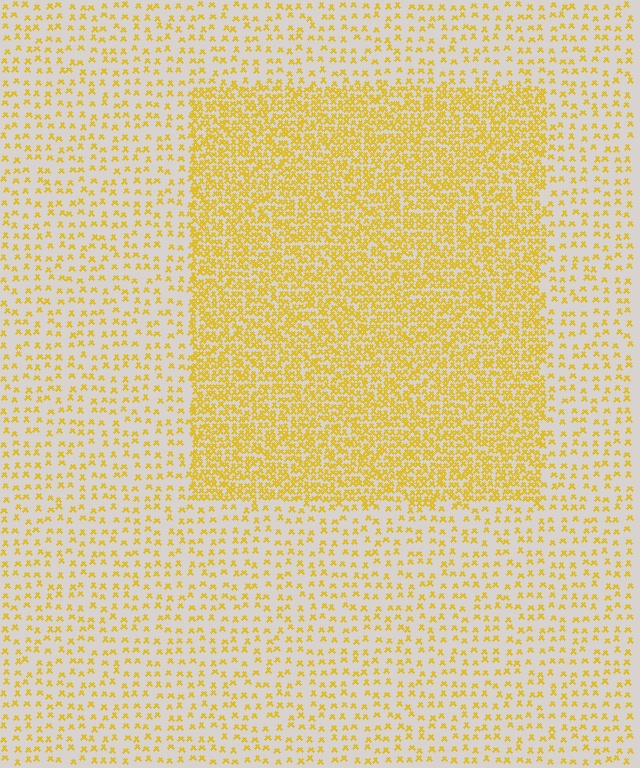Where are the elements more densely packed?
The elements are more densely packed inside the rectangle boundary.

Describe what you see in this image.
The image contains small yellow elements arranged at two different densities. A rectangle-shaped region is visible where the elements are more densely packed than the surrounding area.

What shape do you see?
I see a rectangle.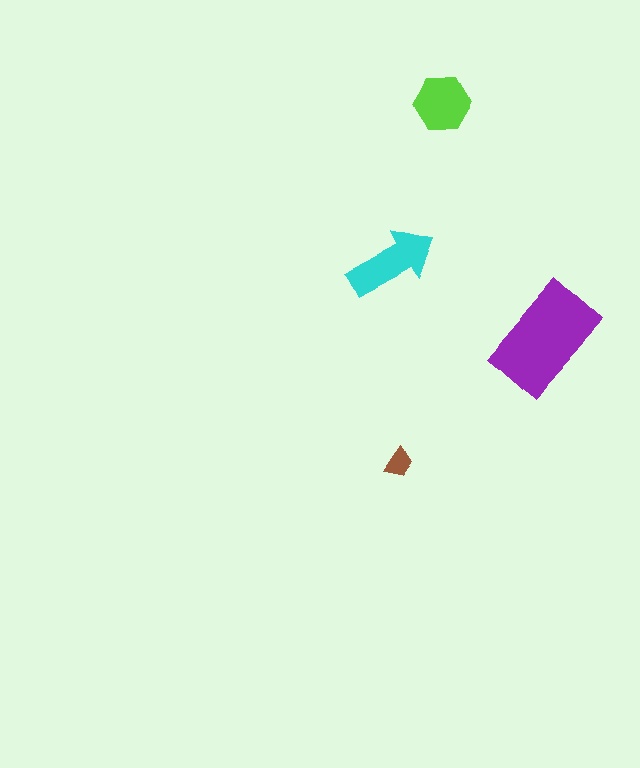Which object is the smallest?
The brown trapezoid.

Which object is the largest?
The purple rectangle.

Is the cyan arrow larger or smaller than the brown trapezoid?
Larger.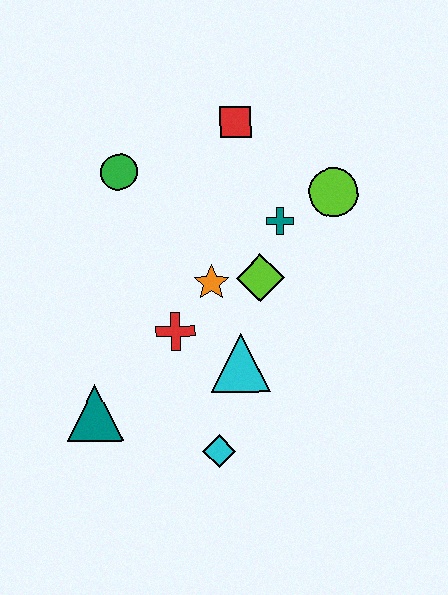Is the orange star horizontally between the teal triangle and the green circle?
No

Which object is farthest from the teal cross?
The teal triangle is farthest from the teal cross.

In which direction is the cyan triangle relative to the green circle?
The cyan triangle is below the green circle.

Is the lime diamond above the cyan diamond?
Yes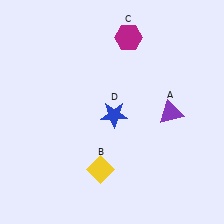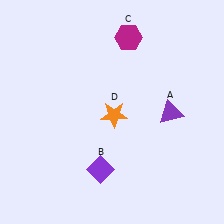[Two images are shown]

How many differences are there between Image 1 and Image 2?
There are 2 differences between the two images.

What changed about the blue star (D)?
In Image 1, D is blue. In Image 2, it changed to orange.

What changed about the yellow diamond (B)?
In Image 1, B is yellow. In Image 2, it changed to purple.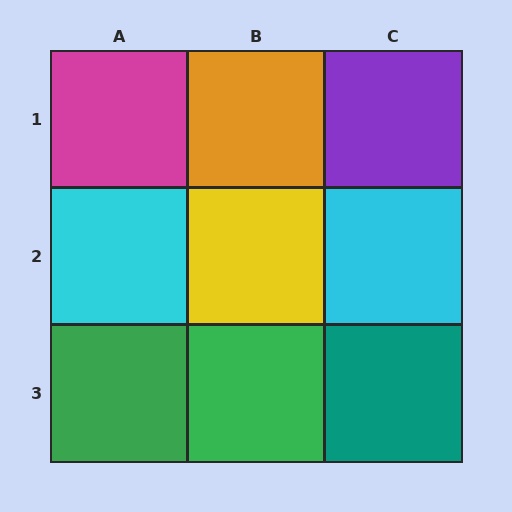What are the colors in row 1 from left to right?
Magenta, orange, purple.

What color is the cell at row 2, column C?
Cyan.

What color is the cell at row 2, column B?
Yellow.